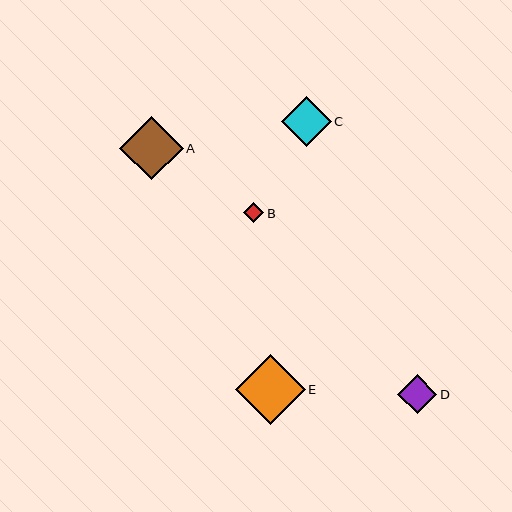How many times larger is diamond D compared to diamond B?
Diamond D is approximately 1.9 times the size of diamond B.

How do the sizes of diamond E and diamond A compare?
Diamond E and diamond A are approximately the same size.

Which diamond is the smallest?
Diamond B is the smallest with a size of approximately 20 pixels.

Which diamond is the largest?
Diamond E is the largest with a size of approximately 70 pixels.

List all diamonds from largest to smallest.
From largest to smallest: E, A, C, D, B.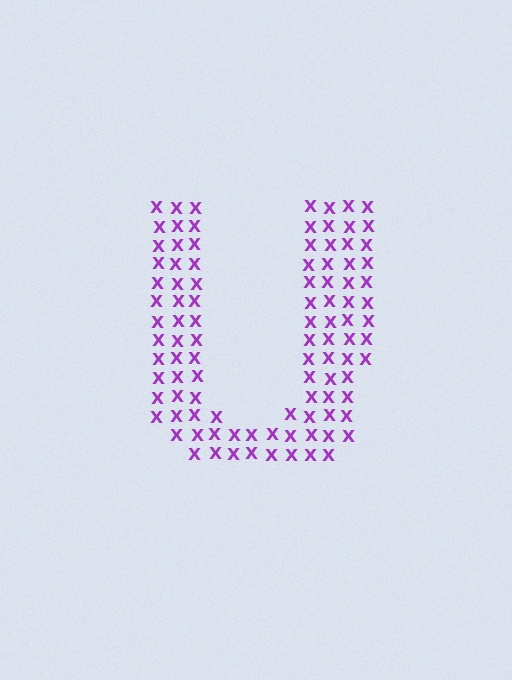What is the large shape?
The large shape is the letter U.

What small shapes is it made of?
It is made of small letter X's.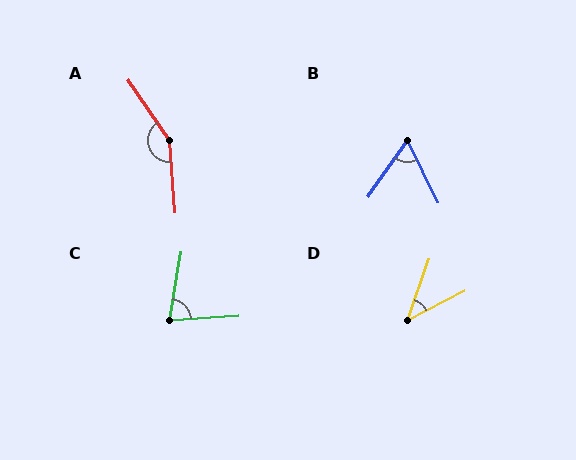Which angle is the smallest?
D, at approximately 44 degrees.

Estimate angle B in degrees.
Approximately 61 degrees.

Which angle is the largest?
A, at approximately 149 degrees.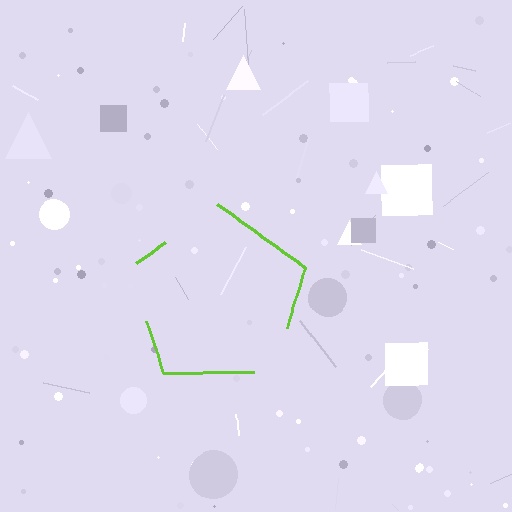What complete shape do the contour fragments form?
The contour fragments form a pentagon.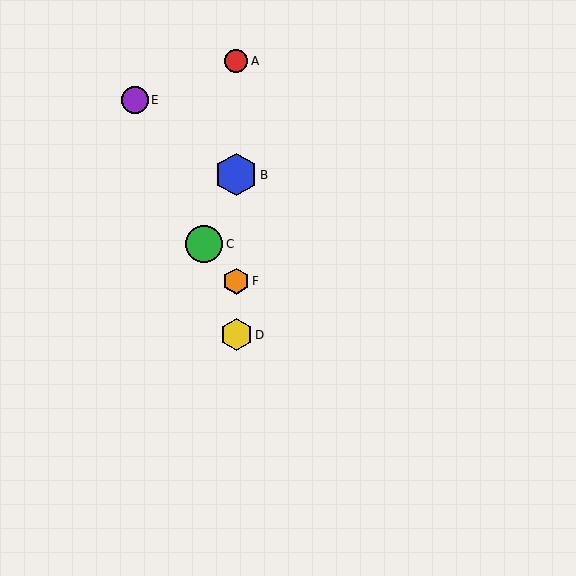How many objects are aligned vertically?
4 objects (A, B, D, F) are aligned vertically.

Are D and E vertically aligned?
No, D is at x≈236 and E is at x≈135.